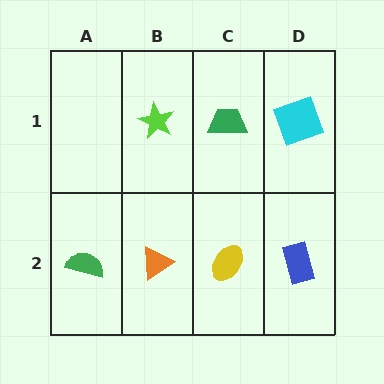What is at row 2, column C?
A yellow ellipse.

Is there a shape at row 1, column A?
No, that cell is empty.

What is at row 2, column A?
A green semicircle.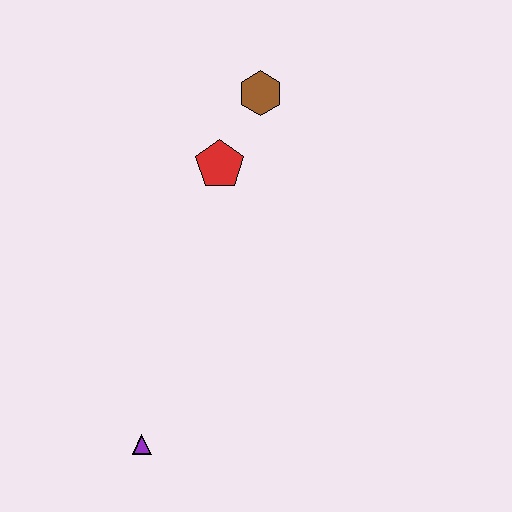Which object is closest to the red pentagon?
The brown hexagon is closest to the red pentagon.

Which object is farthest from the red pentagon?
The purple triangle is farthest from the red pentagon.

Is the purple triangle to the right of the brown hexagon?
No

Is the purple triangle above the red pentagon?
No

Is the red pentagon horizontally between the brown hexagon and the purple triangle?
Yes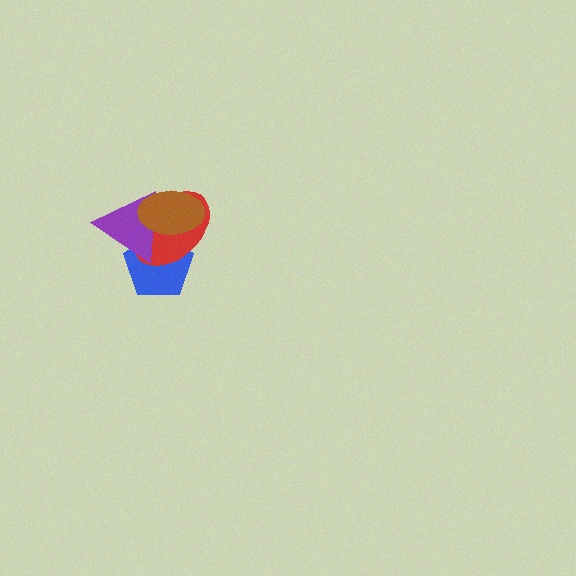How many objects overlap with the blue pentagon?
3 objects overlap with the blue pentagon.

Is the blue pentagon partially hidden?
Yes, it is partially covered by another shape.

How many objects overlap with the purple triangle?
3 objects overlap with the purple triangle.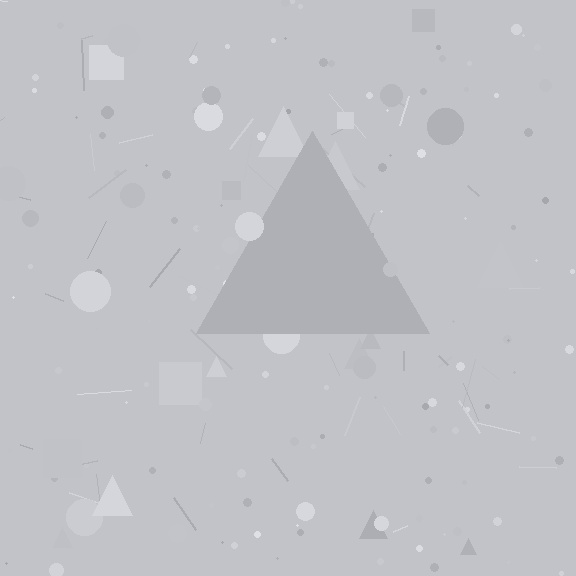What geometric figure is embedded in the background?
A triangle is embedded in the background.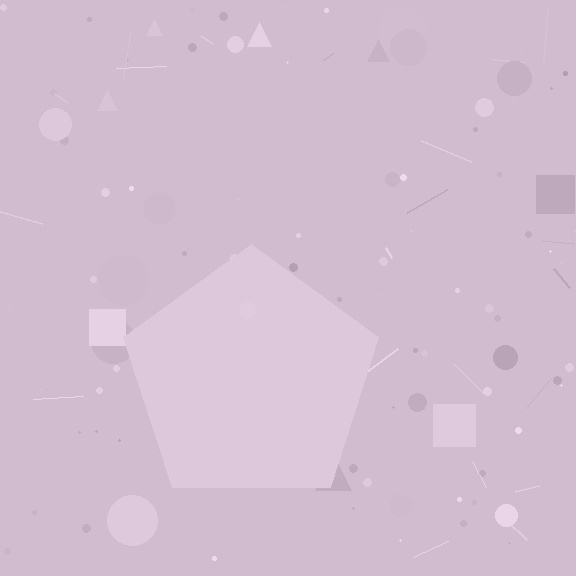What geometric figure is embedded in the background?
A pentagon is embedded in the background.